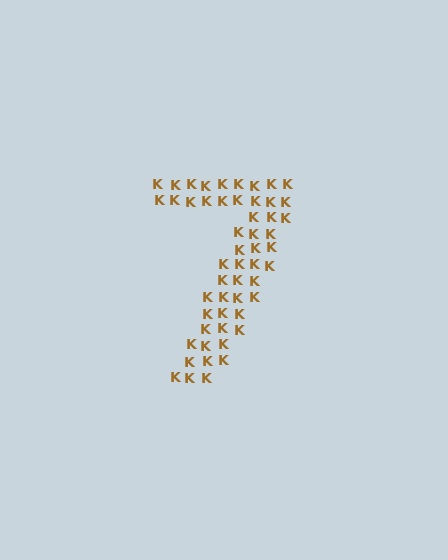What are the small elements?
The small elements are letter K's.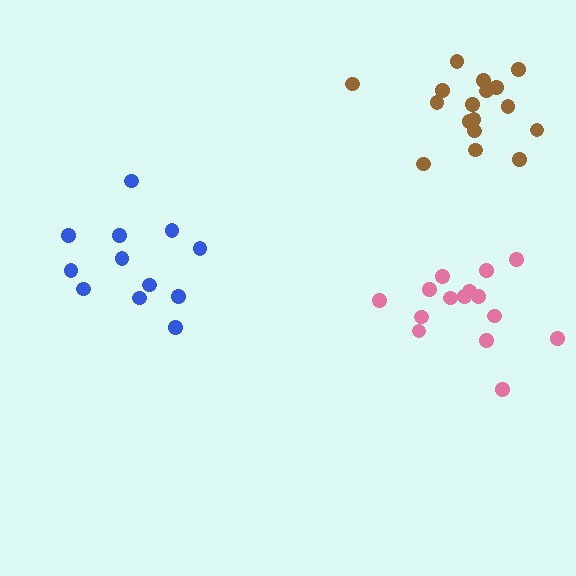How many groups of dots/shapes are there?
There are 3 groups.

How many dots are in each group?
Group 1: 15 dots, Group 2: 12 dots, Group 3: 17 dots (44 total).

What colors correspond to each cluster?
The clusters are colored: pink, blue, brown.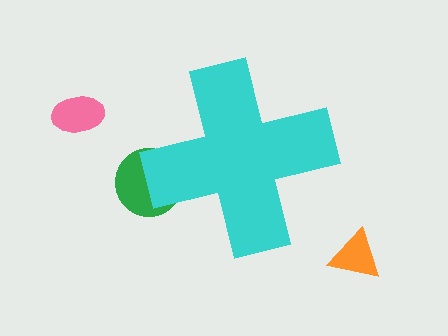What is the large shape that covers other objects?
A cyan cross.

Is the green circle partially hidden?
Yes, the green circle is partially hidden behind the cyan cross.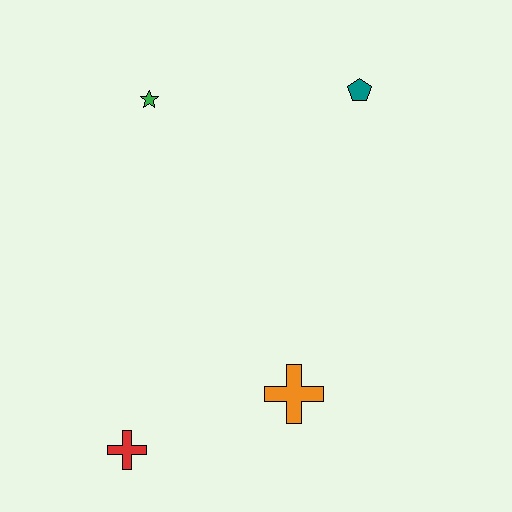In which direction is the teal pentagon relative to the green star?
The teal pentagon is to the right of the green star.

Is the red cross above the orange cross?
No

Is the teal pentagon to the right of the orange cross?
Yes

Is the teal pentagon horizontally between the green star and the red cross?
No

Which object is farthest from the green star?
The red cross is farthest from the green star.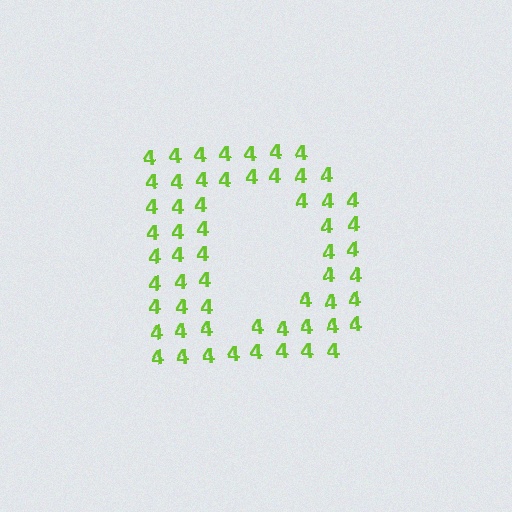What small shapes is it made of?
It is made of small digit 4's.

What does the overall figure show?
The overall figure shows the letter D.